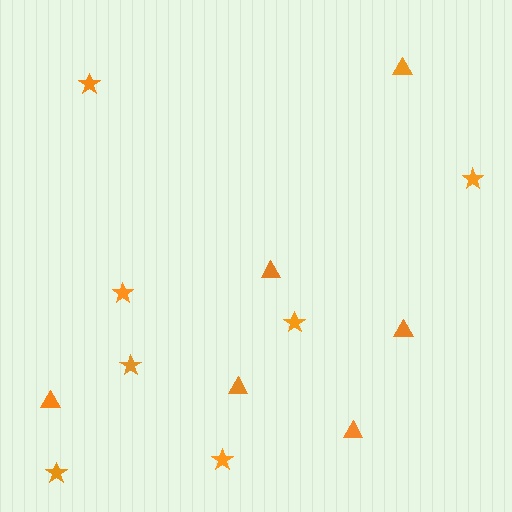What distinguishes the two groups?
There are 2 groups: one group of stars (7) and one group of triangles (6).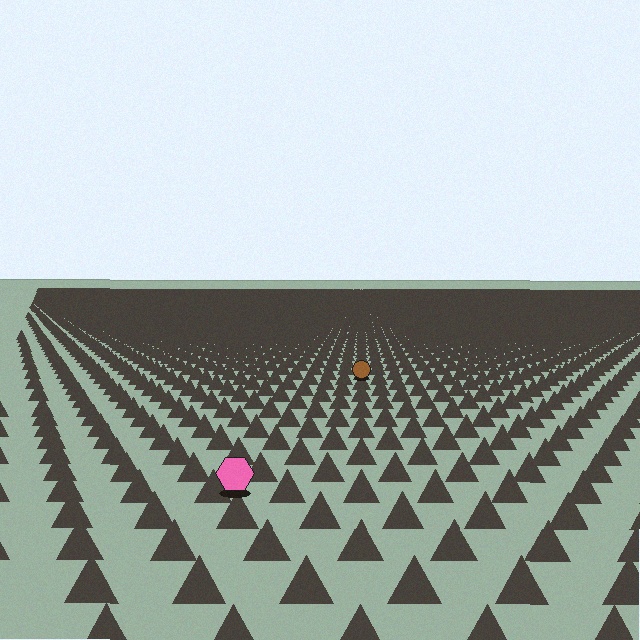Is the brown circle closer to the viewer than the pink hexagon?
No. The pink hexagon is closer — you can tell from the texture gradient: the ground texture is coarser near it.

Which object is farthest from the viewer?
The brown circle is farthest from the viewer. It appears smaller and the ground texture around it is denser.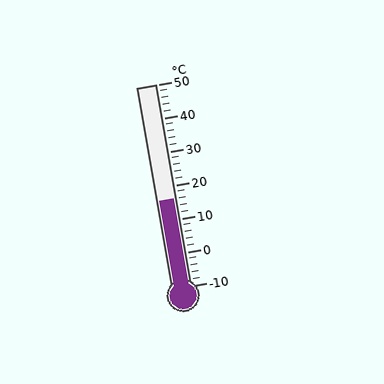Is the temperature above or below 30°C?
The temperature is below 30°C.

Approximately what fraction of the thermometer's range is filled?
The thermometer is filled to approximately 45% of its range.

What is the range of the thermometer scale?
The thermometer scale ranges from -10°C to 50°C.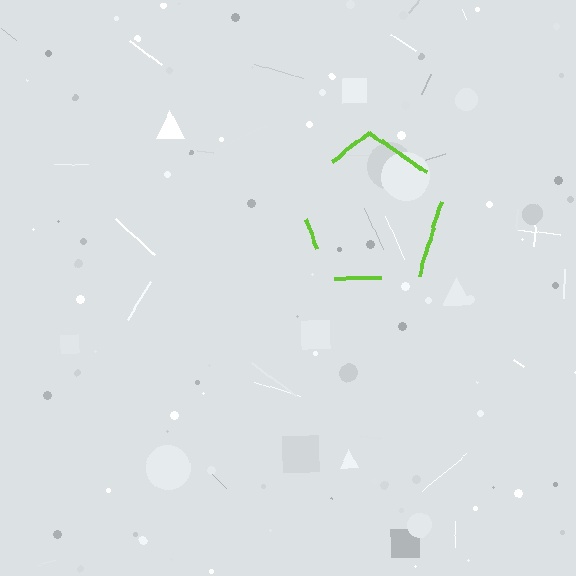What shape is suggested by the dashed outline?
The dashed outline suggests a pentagon.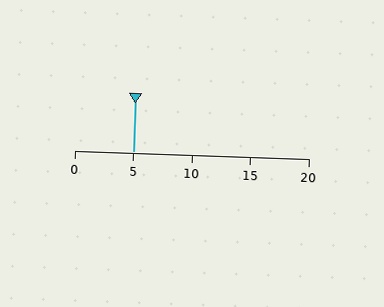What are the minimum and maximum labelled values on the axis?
The axis runs from 0 to 20.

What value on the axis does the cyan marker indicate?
The marker indicates approximately 5.